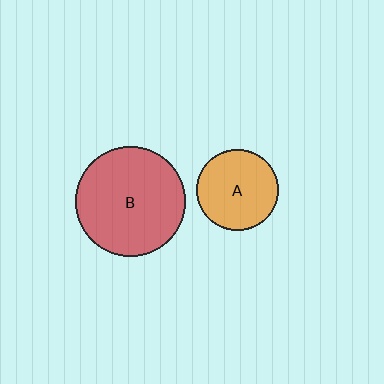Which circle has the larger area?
Circle B (red).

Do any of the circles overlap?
No, none of the circles overlap.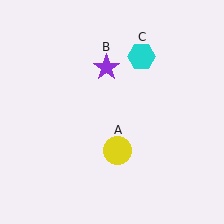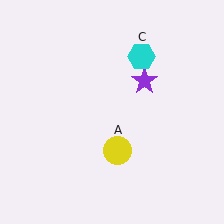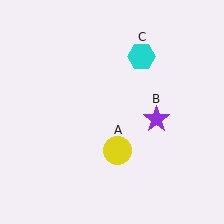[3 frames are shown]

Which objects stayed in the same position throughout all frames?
Yellow circle (object A) and cyan hexagon (object C) remained stationary.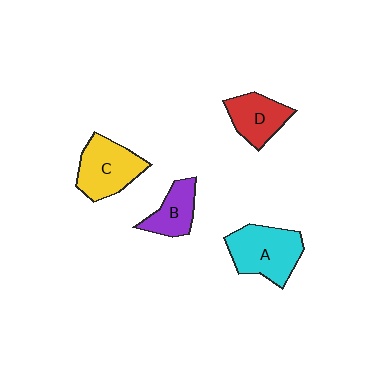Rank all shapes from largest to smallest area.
From largest to smallest: A (cyan), C (yellow), D (red), B (purple).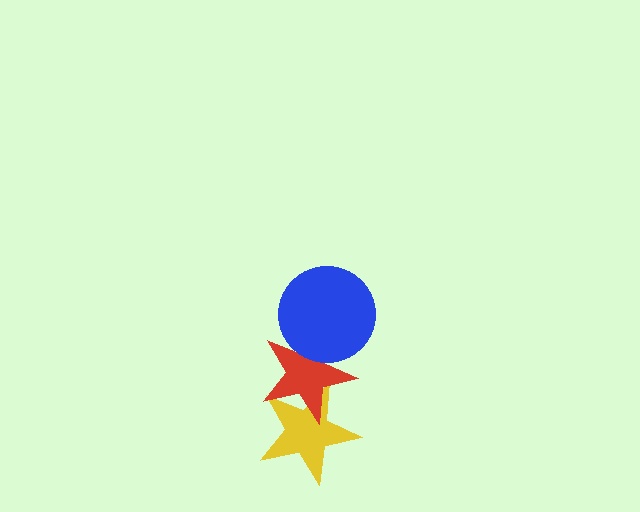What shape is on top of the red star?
The blue circle is on top of the red star.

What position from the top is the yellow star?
The yellow star is 3rd from the top.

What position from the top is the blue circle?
The blue circle is 1st from the top.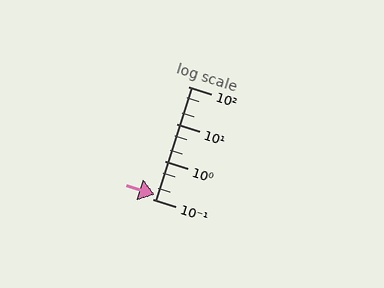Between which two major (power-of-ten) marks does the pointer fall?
The pointer is between 0.1 and 1.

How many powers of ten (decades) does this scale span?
The scale spans 3 decades, from 0.1 to 100.